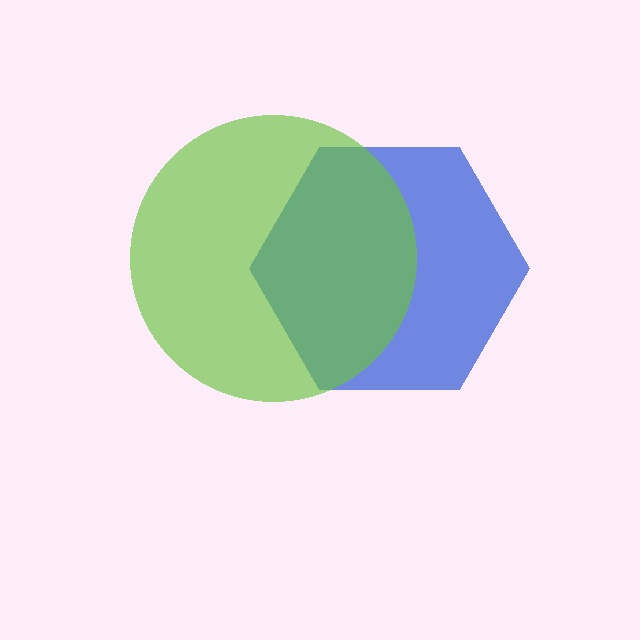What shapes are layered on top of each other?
The layered shapes are: a blue hexagon, a lime circle.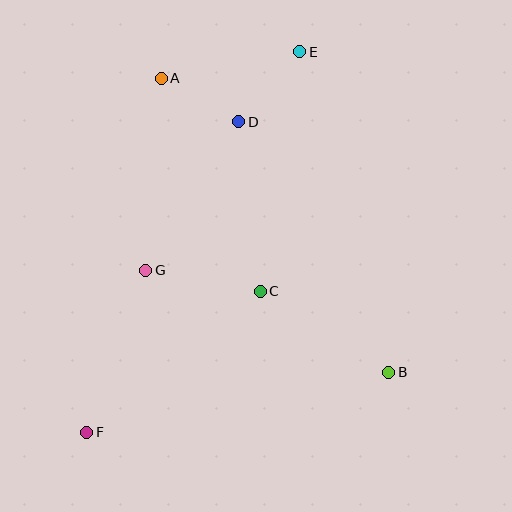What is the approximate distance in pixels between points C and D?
The distance between C and D is approximately 171 pixels.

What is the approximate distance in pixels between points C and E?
The distance between C and E is approximately 243 pixels.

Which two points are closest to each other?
Points A and D are closest to each other.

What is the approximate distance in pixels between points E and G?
The distance between E and G is approximately 267 pixels.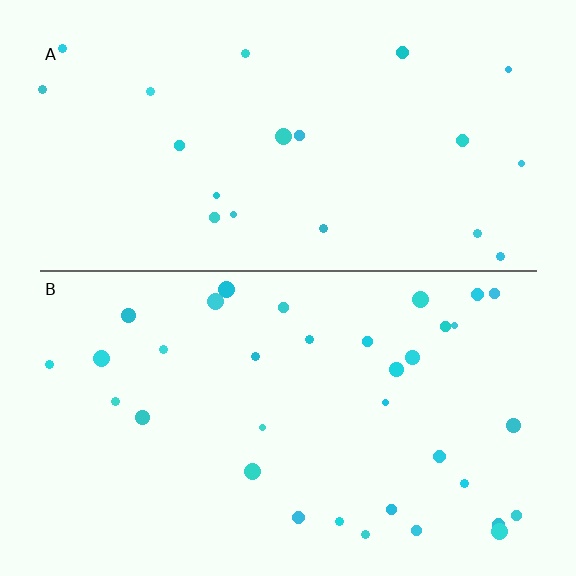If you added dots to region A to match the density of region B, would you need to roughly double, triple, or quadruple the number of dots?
Approximately double.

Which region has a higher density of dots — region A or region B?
B (the bottom).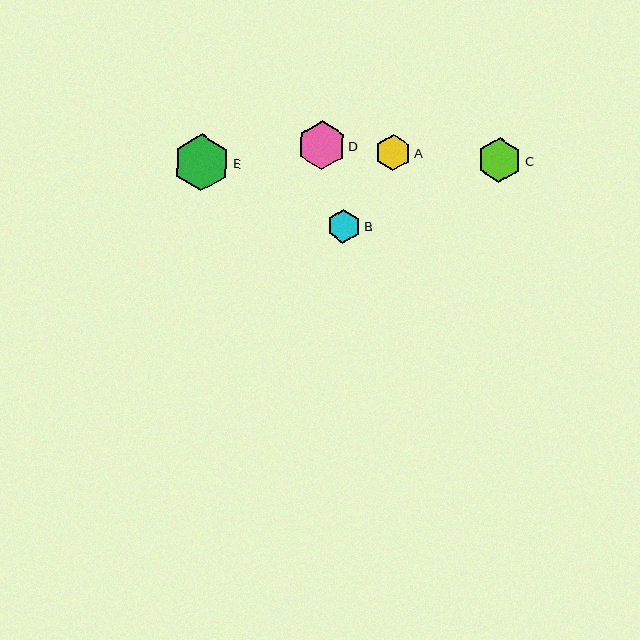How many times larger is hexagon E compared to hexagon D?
Hexagon E is approximately 1.2 times the size of hexagon D.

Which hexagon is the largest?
Hexagon E is the largest with a size of approximately 57 pixels.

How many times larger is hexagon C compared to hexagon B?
Hexagon C is approximately 1.3 times the size of hexagon B.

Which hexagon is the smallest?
Hexagon B is the smallest with a size of approximately 33 pixels.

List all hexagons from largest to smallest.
From largest to smallest: E, D, C, A, B.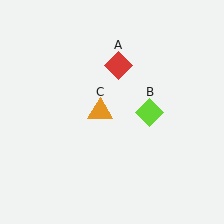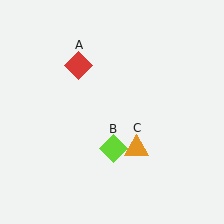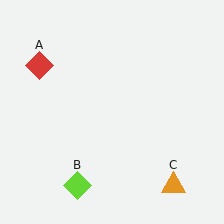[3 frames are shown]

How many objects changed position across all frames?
3 objects changed position: red diamond (object A), lime diamond (object B), orange triangle (object C).